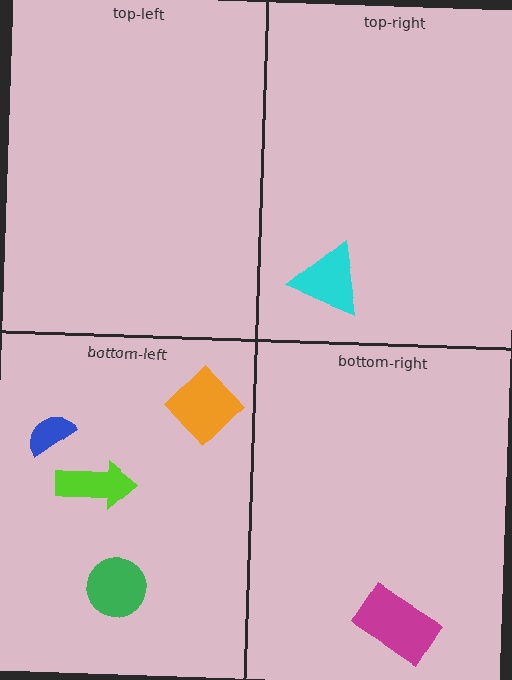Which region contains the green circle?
The bottom-left region.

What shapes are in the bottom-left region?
The orange diamond, the lime arrow, the blue semicircle, the green circle.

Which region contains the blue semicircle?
The bottom-left region.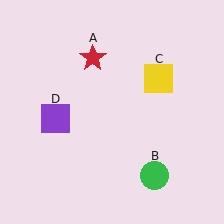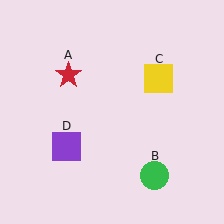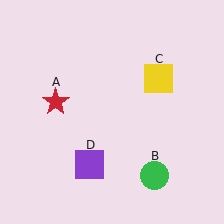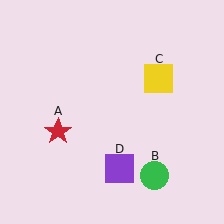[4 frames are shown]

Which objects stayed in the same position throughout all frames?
Green circle (object B) and yellow square (object C) remained stationary.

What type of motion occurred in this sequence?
The red star (object A), purple square (object D) rotated counterclockwise around the center of the scene.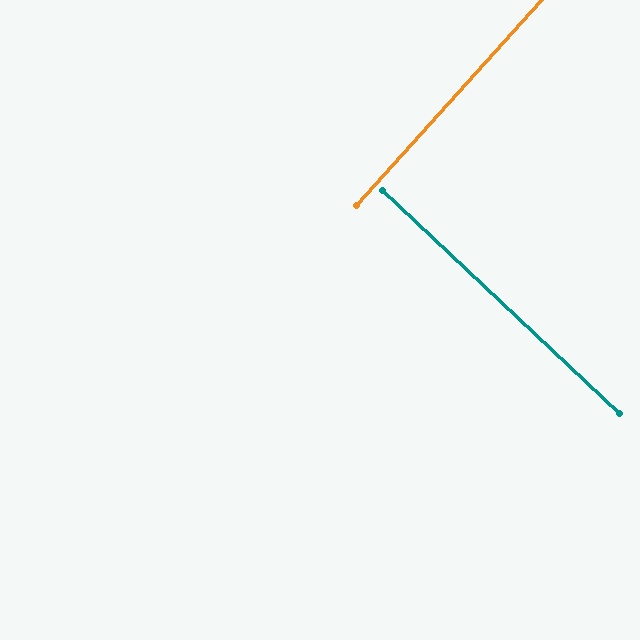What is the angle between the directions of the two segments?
Approximately 89 degrees.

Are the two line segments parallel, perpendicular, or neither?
Perpendicular — they meet at approximately 89°.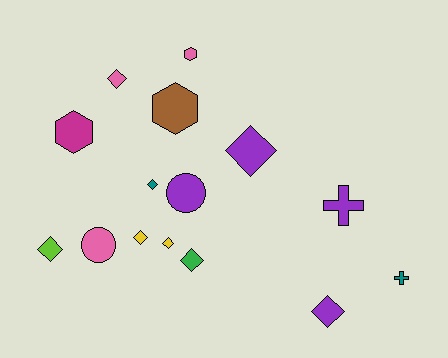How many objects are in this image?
There are 15 objects.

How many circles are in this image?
There are 2 circles.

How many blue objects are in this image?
There are no blue objects.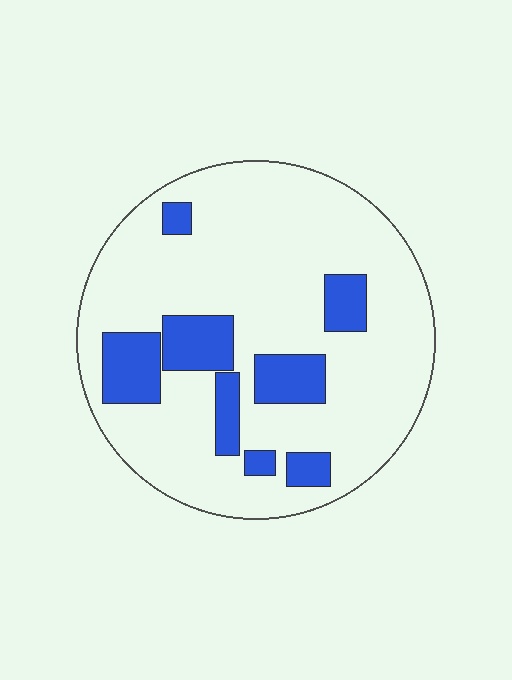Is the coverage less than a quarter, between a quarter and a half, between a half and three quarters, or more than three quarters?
Less than a quarter.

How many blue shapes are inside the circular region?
8.